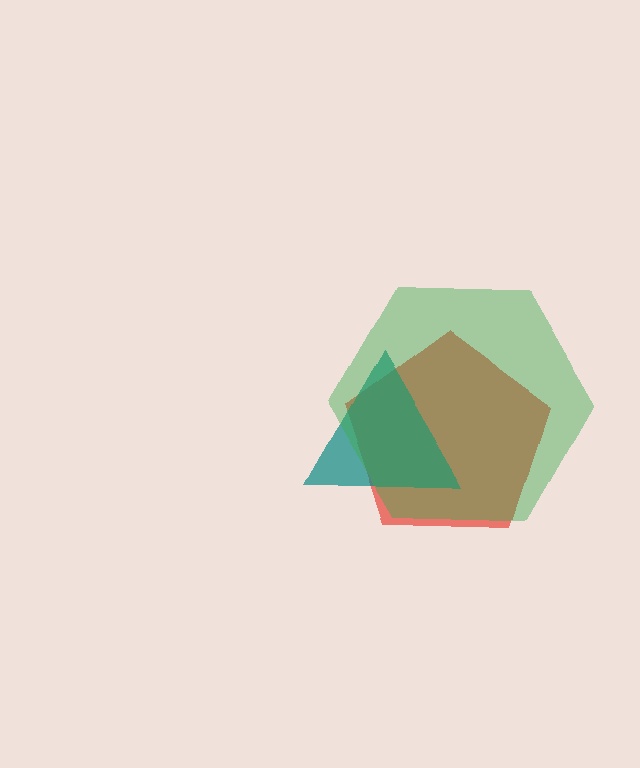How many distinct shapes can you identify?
There are 3 distinct shapes: a red pentagon, a teal triangle, a green hexagon.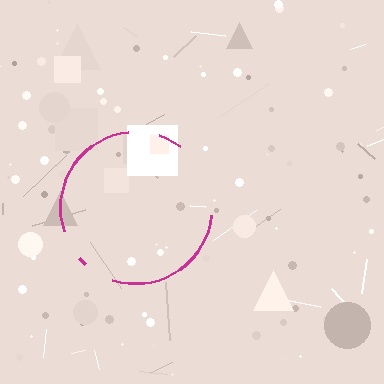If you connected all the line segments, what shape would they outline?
They would outline a circle.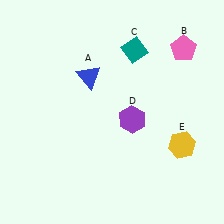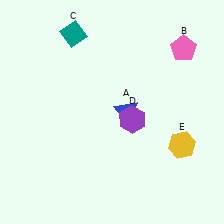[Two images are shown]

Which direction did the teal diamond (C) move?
The teal diamond (C) moved left.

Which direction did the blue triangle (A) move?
The blue triangle (A) moved right.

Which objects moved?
The objects that moved are: the blue triangle (A), the teal diamond (C).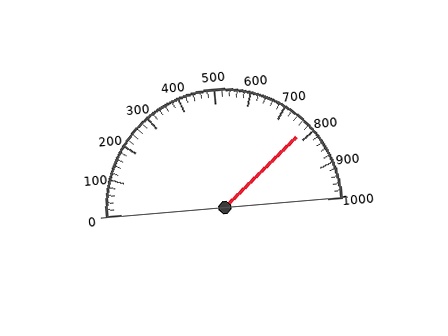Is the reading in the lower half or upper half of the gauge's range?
The reading is in the upper half of the range (0 to 1000).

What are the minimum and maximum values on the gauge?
The gauge ranges from 0 to 1000.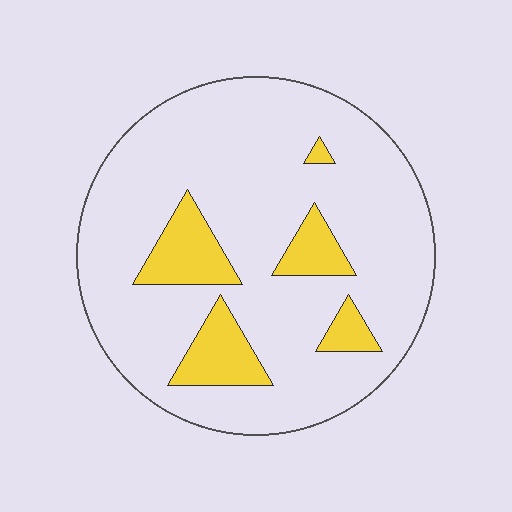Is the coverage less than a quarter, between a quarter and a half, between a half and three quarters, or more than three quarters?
Less than a quarter.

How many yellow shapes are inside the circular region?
5.